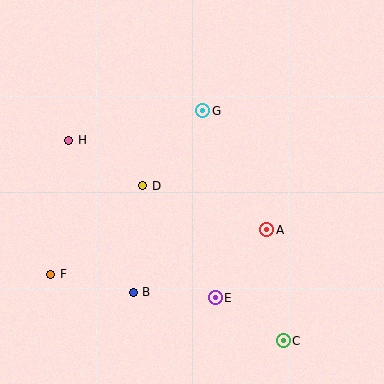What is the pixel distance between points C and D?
The distance between C and D is 209 pixels.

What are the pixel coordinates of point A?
Point A is at (267, 230).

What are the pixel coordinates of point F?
Point F is at (51, 274).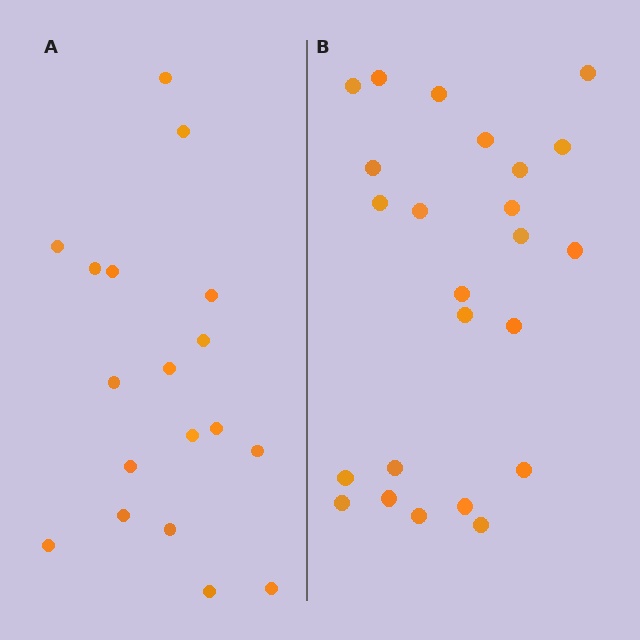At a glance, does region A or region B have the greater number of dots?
Region B (the right region) has more dots.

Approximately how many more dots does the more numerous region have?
Region B has about 6 more dots than region A.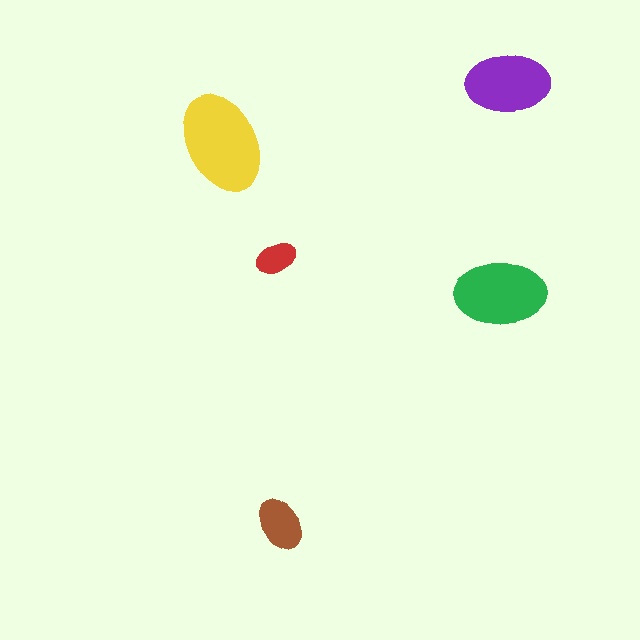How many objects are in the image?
There are 5 objects in the image.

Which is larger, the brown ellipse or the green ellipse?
The green one.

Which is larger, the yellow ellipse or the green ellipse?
The yellow one.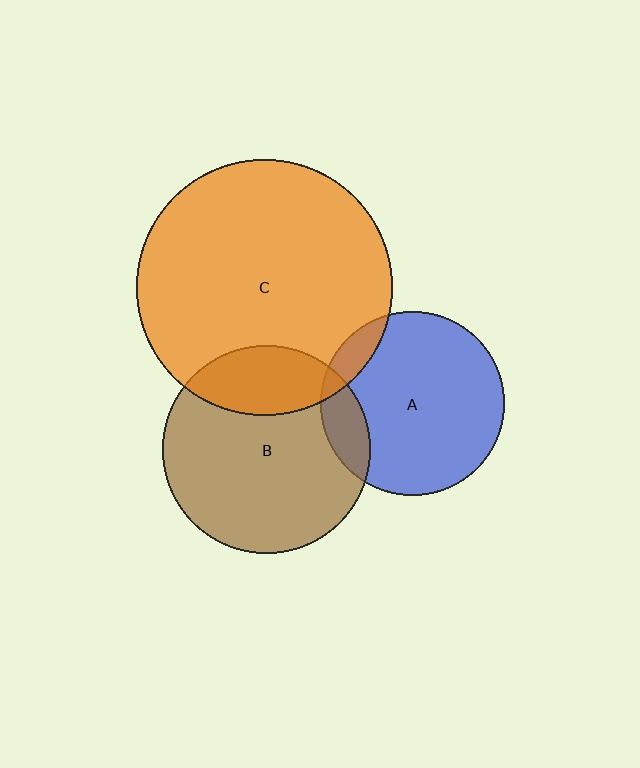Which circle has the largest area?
Circle C (orange).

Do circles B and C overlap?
Yes.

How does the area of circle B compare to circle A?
Approximately 1.3 times.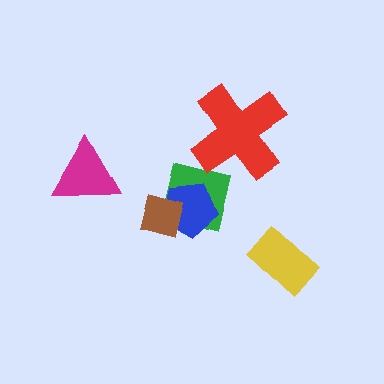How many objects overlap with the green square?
3 objects overlap with the green square.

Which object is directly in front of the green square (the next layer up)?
The blue pentagon is directly in front of the green square.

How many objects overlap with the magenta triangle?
0 objects overlap with the magenta triangle.